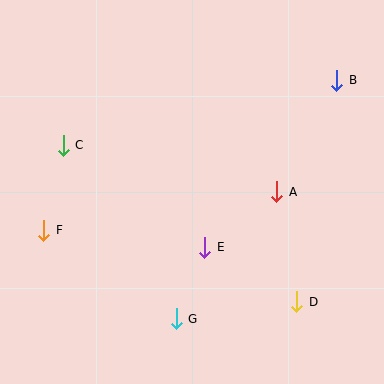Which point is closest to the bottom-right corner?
Point D is closest to the bottom-right corner.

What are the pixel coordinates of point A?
Point A is at (277, 192).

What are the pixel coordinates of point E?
Point E is at (205, 247).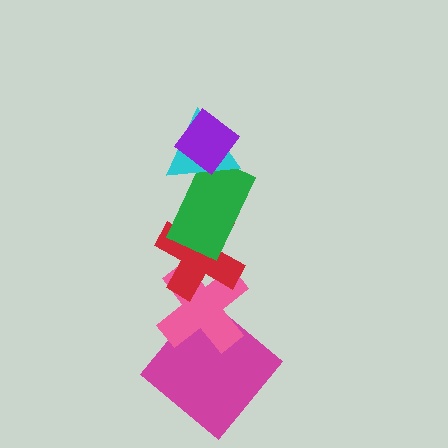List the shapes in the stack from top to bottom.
From top to bottom: the purple diamond, the cyan triangle, the green rectangle, the red cross, the pink cross, the magenta diamond.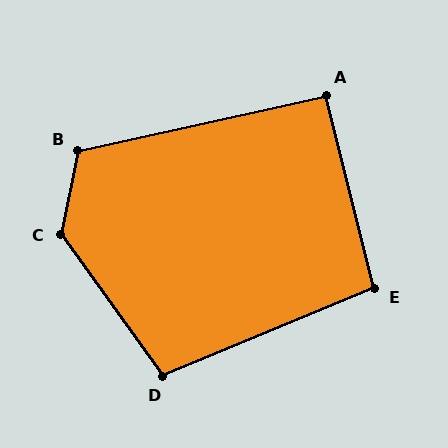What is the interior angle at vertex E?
Approximately 98 degrees (obtuse).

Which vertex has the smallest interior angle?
A, at approximately 92 degrees.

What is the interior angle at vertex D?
Approximately 103 degrees (obtuse).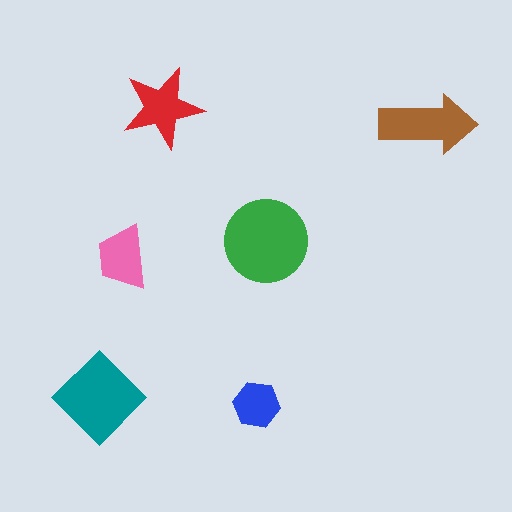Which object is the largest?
The green circle.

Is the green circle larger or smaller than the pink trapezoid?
Larger.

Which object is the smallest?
The blue hexagon.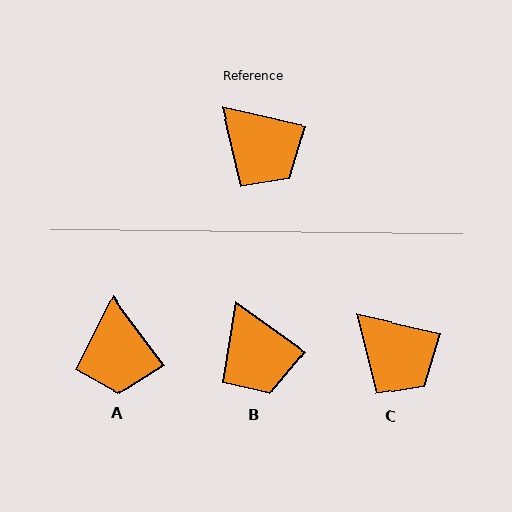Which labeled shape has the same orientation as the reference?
C.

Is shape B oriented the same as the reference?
No, it is off by about 23 degrees.